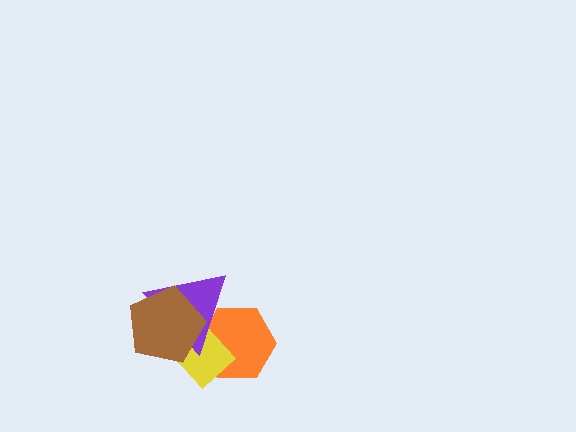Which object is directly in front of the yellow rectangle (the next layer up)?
The purple triangle is directly in front of the yellow rectangle.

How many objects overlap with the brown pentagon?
2 objects overlap with the brown pentagon.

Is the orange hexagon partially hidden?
Yes, it is partially covered by another shape.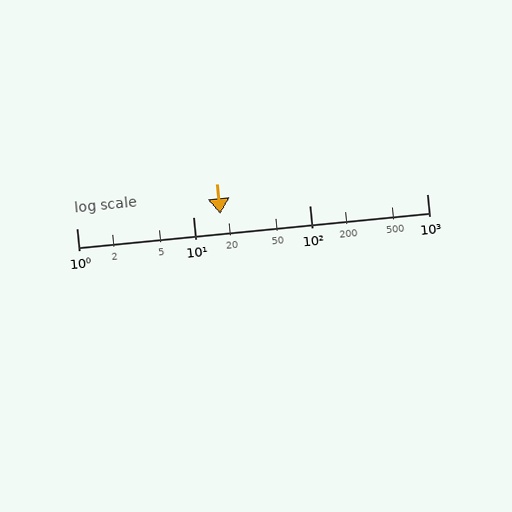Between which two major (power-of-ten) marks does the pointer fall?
The pointer is between 10 and 100.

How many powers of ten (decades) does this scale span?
The scale spans 3 decades, from 1 to 1000.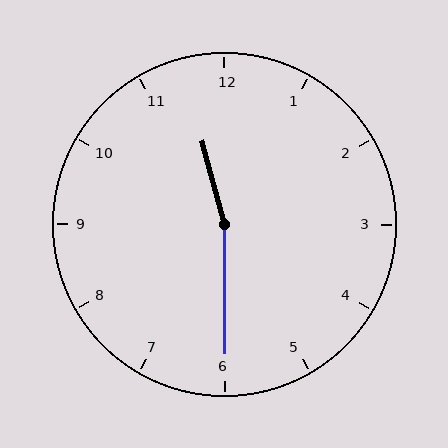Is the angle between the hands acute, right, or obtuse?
It is obtuse.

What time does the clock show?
11:30.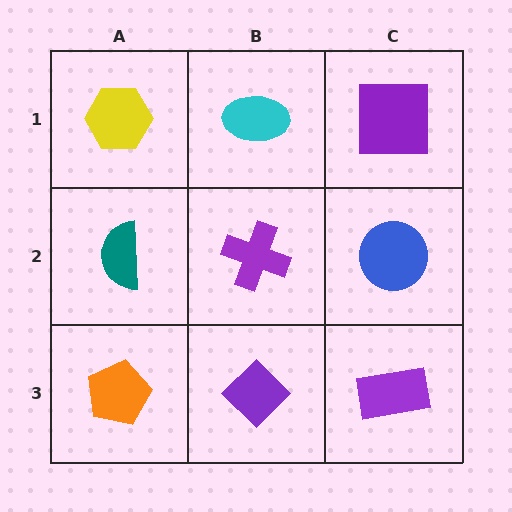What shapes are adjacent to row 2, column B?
A cyan ellipse (row 1, column B), a purple diamond (row 3, column B), a teal semicircle (row 2, column A), a blue circle (row 2, column C).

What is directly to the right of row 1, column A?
A cyan ellipse.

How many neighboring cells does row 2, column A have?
3.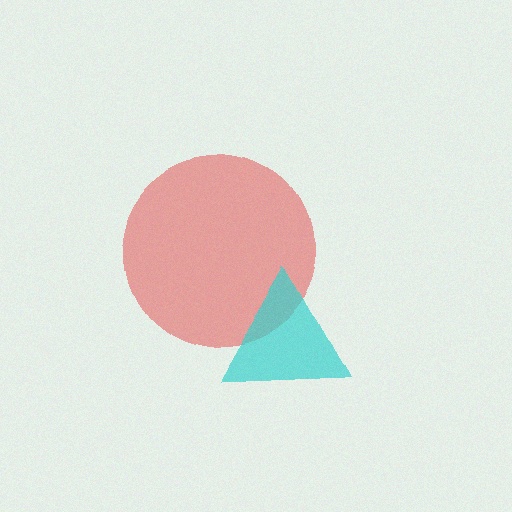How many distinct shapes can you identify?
There are 2 distinct shapes: a red circle, a cyan triangle.